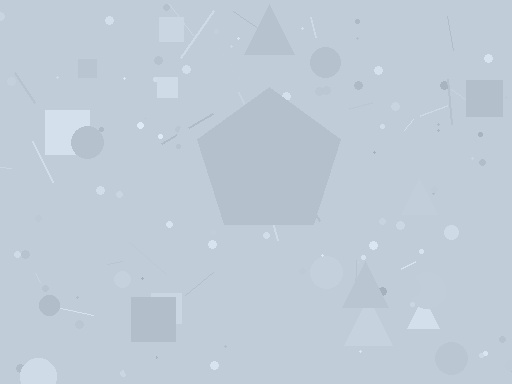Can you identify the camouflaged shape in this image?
The camouflaged shape is a pentagon.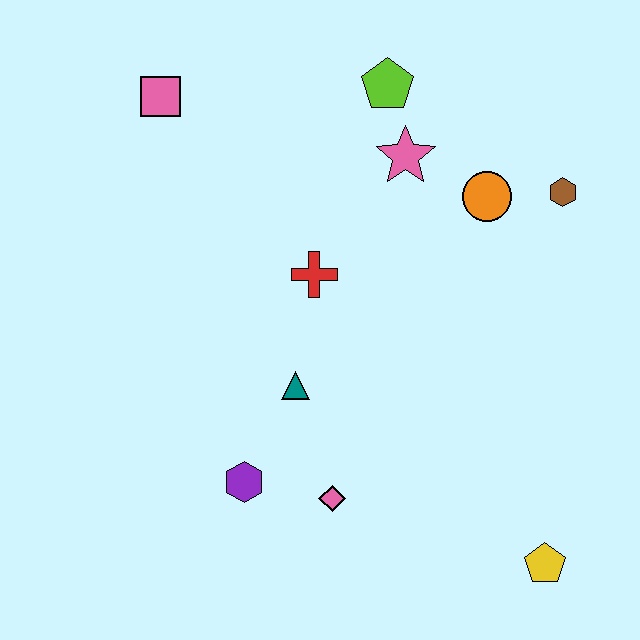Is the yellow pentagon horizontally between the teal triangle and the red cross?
No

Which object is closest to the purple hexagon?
The pink diamond is closest to the purple hexagon.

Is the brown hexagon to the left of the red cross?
No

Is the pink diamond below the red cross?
Yes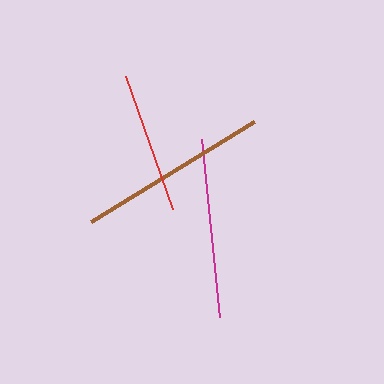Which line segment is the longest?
The brown line is the longest at approximately 191 pixels.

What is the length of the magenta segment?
The magenta segment is approximately 179 pixels long.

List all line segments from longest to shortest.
From longest to shortest: brown, magenta, red.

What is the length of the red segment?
The red segment is approximately 141 pixels long.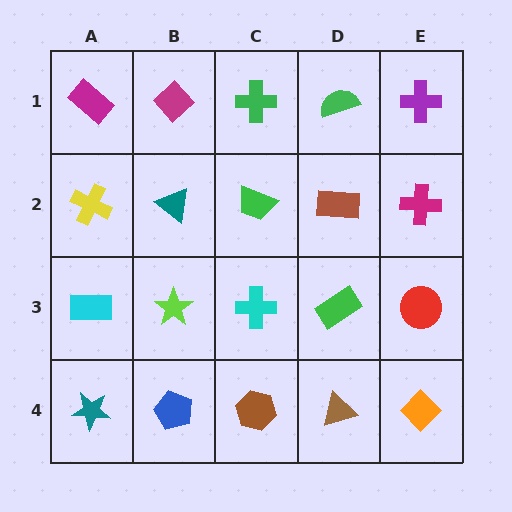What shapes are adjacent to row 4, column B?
A lime star (row 3, column B), a teal star (row 4, column A), a brown hexagon (row 4, column C).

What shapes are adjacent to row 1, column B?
A teal triangle (row 2, column B), a magenta rectangle (row 1, column A), a green cross (row 1, column C).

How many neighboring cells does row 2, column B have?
4.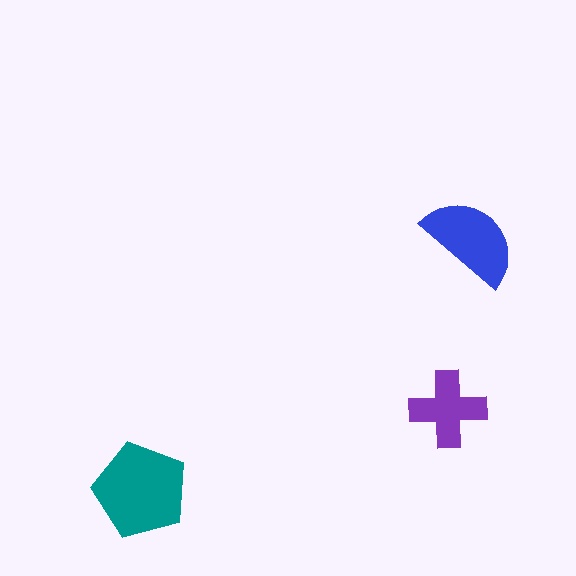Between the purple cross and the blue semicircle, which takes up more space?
The blue semicircle.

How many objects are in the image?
There are 3 objects in the image.